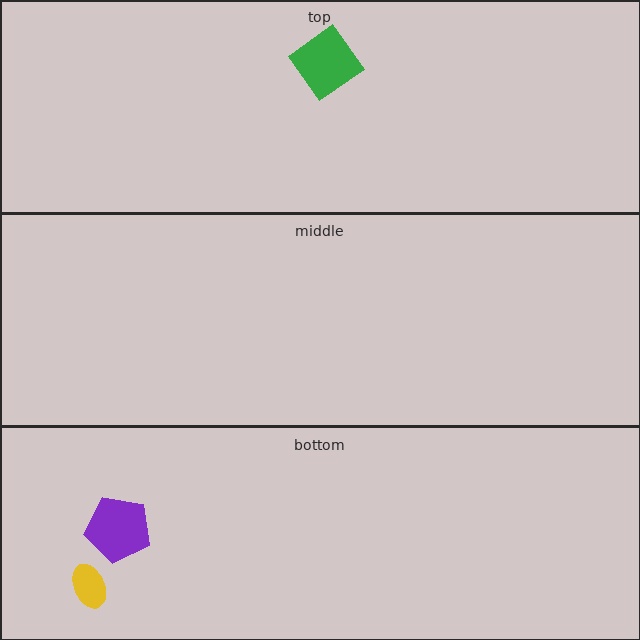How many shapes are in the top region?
1.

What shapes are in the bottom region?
The purple pentagon, the yellow ellipse.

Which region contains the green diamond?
The top region.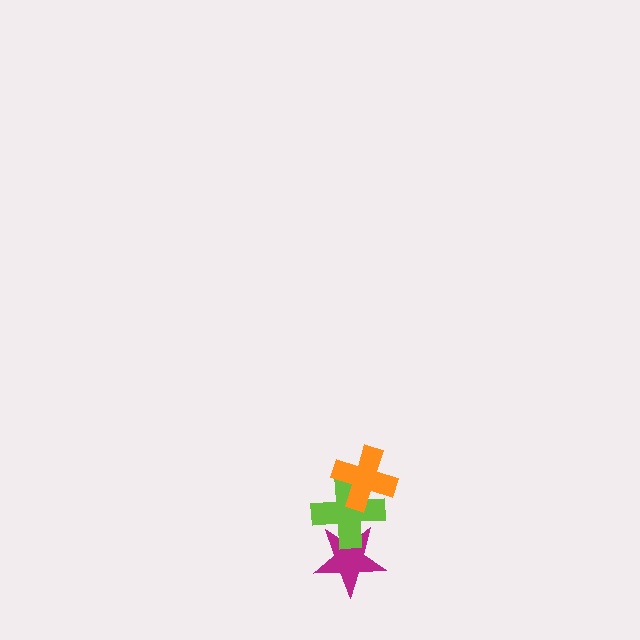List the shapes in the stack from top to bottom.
From top to bottom: the orange cross, the lime cross, the magenta star.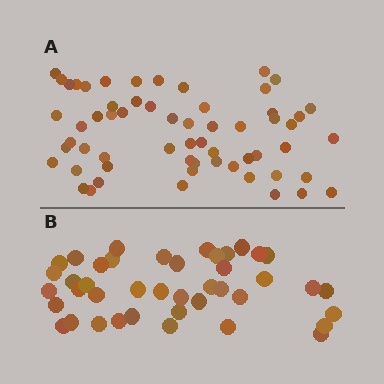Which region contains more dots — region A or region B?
Region A (the top region) has more dots.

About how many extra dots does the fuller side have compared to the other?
Region A has approximately 20 more dots than region B.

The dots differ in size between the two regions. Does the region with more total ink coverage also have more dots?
No. Region B has more total ink coverage because its dots are larger, but region A actually contains more individual dots. Total area can be misleading — the number of items is what matters here.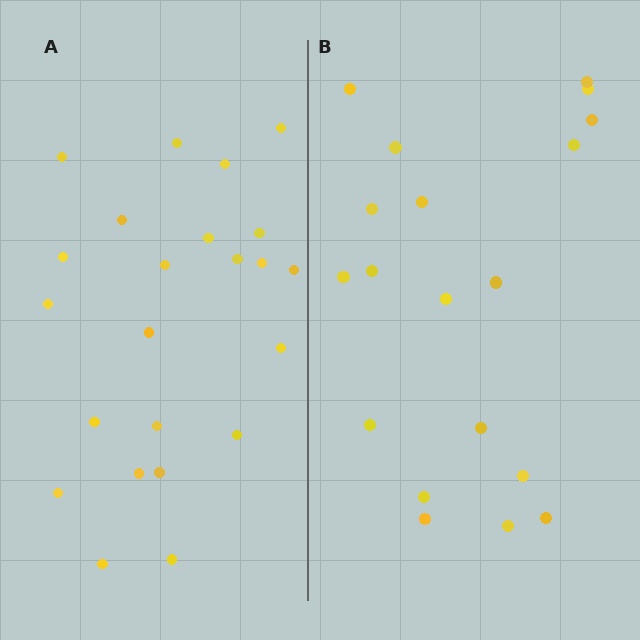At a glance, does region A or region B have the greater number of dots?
Region A (the left region) has more dots.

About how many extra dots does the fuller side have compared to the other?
Region A has about 4 more dots than region B.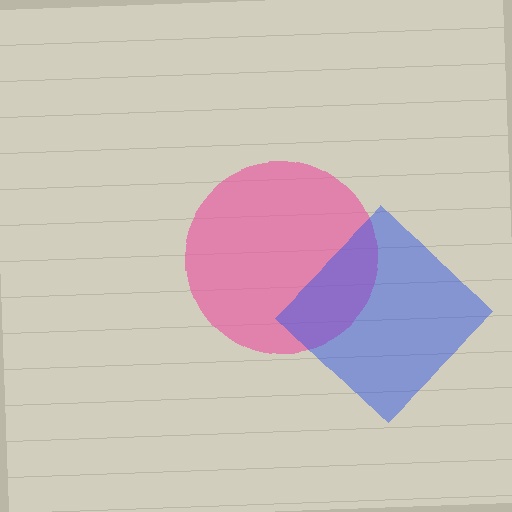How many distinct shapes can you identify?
There are 2 distinct shapes: a pink circle, a blue diamond.